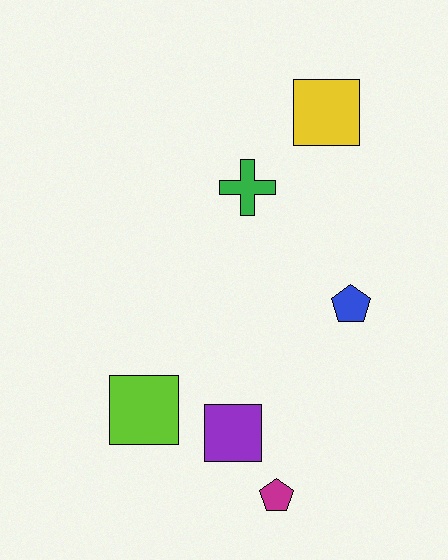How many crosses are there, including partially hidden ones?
There is 1 cross.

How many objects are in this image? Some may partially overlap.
There are 6 objects.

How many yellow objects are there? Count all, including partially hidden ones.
There is 1 yellow object.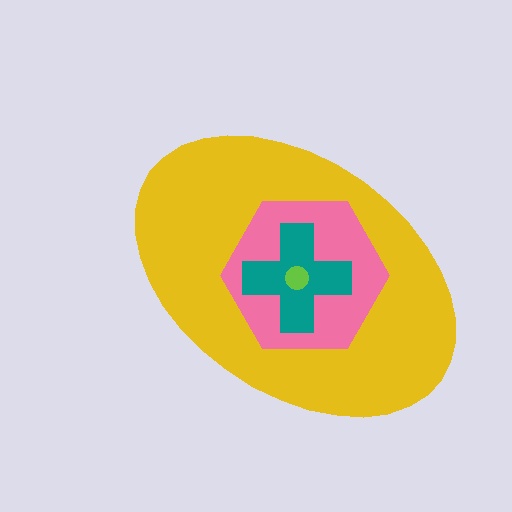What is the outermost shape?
The yellow ellipse.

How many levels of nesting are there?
4.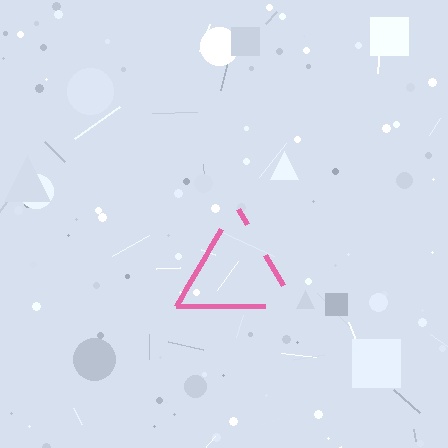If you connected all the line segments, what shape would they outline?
They would outline a triangle.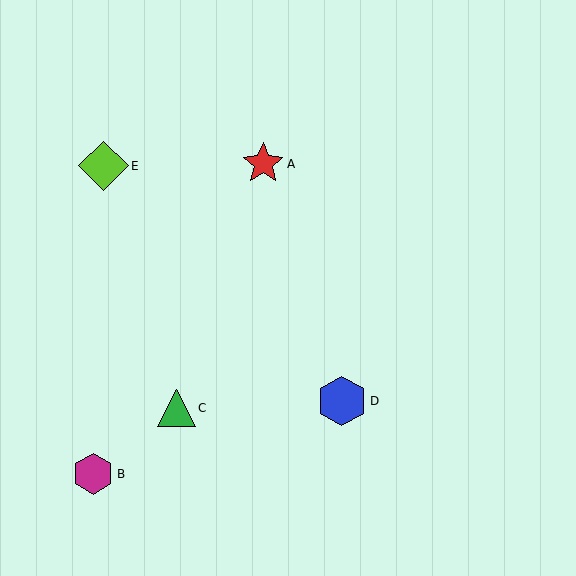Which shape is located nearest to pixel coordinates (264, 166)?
The red star (labeled A) at (263, 164) is nearest to that location.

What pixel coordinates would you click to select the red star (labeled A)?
Click at (263, 164) to select the red star A.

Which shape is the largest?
The blue hexagon (labeled D) is the largest.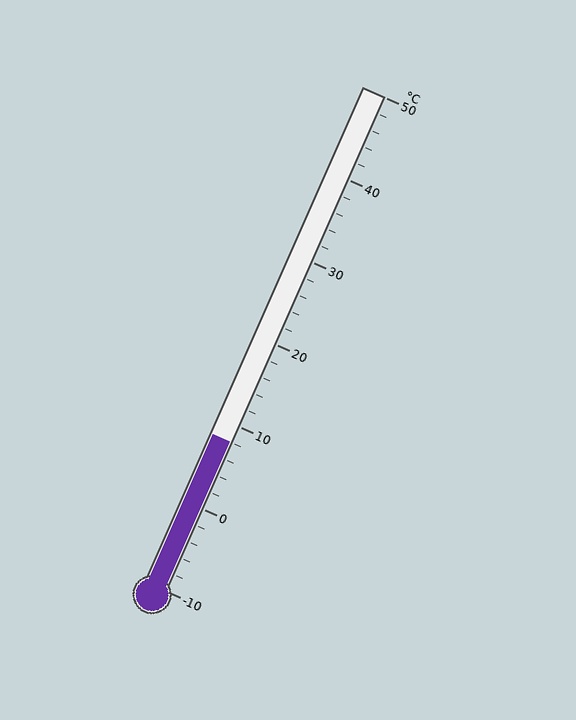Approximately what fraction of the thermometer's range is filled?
The thermometer is filled to approximately 30% of its range.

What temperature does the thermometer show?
The thermometer shows approximately 8°C.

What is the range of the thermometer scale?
The thermometer scale ranges from -10°C to 50°C.